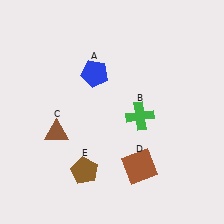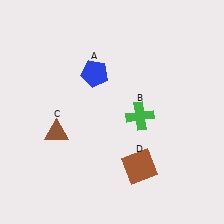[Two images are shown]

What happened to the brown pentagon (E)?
The brown pentagon (E) was removed in Image 2. It was in the bottom-left area of Image 1.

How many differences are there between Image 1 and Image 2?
There is 1 difference between the two images.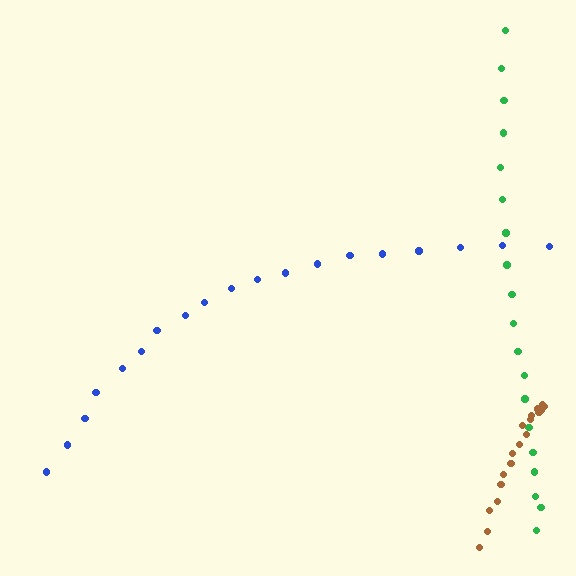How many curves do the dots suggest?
There are 3 distinct paths.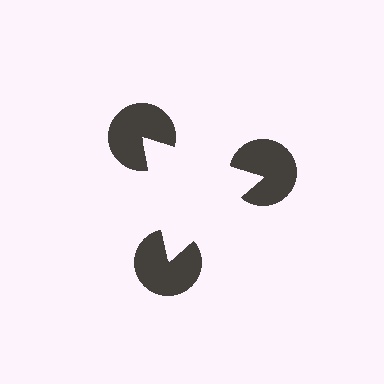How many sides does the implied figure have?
3 sides.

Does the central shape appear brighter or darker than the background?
It typically appears slightly brighter than the background, even though no actual brightness change is drawn.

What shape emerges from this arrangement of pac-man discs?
An illusory triangle — its edges are inferred from the aligned wedge cuts in the pac-man discs, not physically drawn.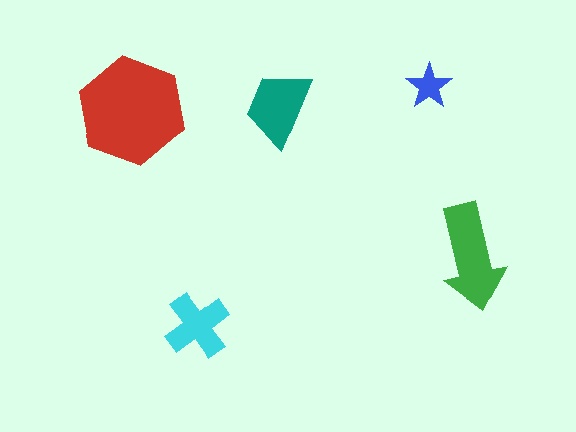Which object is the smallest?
The blue star.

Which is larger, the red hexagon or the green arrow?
The red hexagon.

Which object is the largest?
The red hexagon.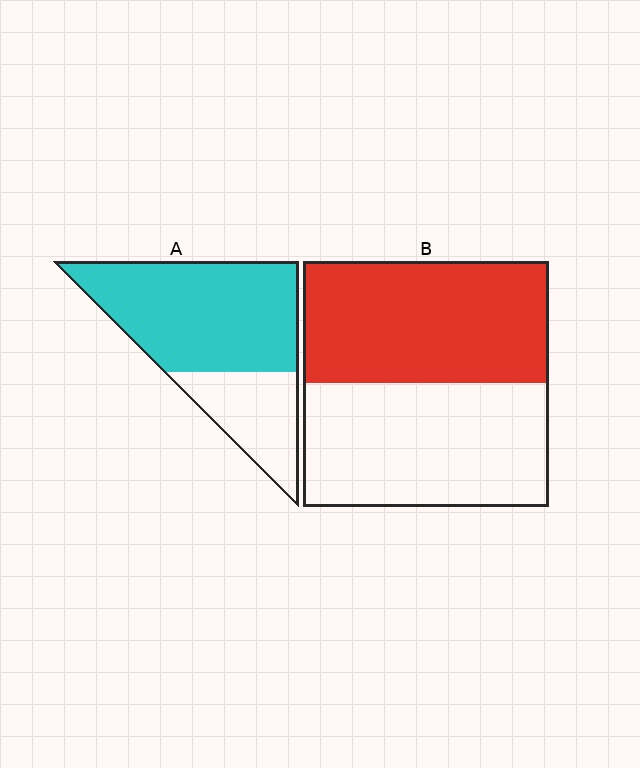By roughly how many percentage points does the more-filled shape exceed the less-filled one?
By roughly 20 percentage points (A over B).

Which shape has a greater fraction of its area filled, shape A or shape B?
Shape A.